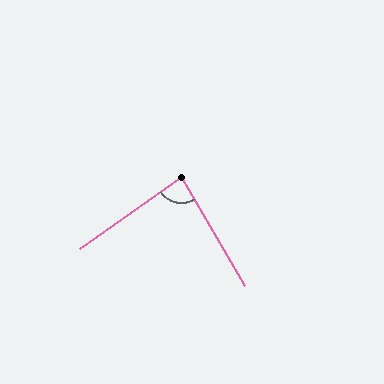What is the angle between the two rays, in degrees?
Approximately 84 degrees.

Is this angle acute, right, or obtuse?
It is acute.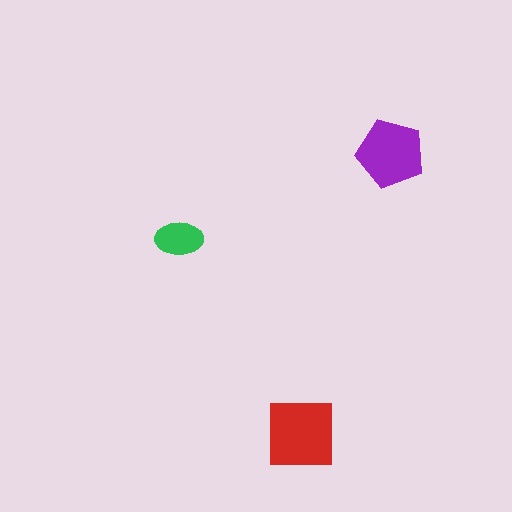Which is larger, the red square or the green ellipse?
The red square.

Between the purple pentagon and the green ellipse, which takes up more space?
The purple pentagon.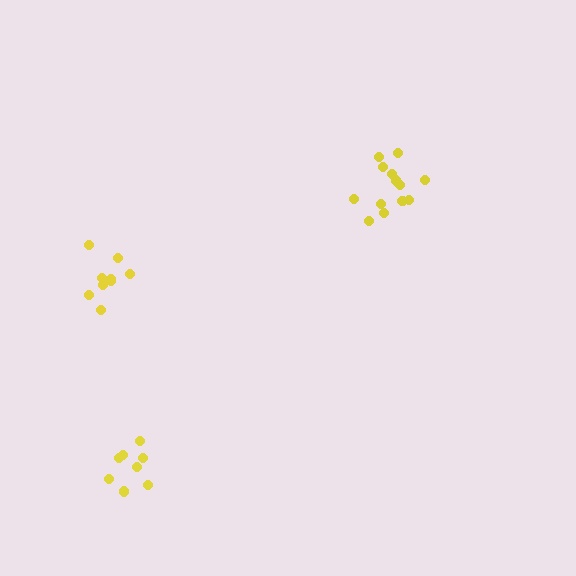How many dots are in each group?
Group 1: 9 dots, Group 2: 13 dots, Group 3: 8 dots (30 total).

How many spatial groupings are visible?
There are 3 spatial groupings.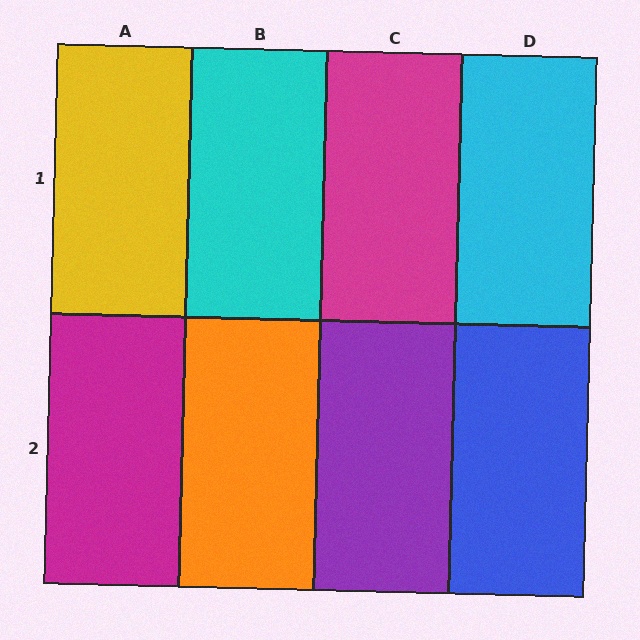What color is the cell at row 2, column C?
Purple.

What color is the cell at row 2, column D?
Blue.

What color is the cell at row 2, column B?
Orange.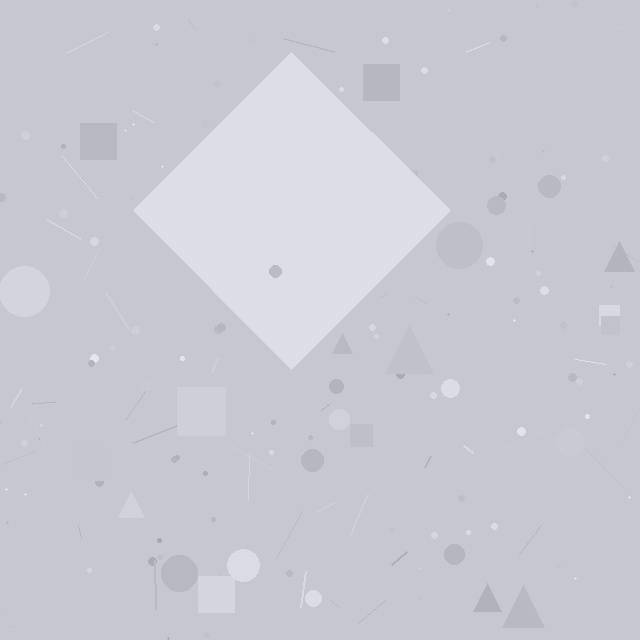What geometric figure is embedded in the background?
A diamond is embedded in the background.